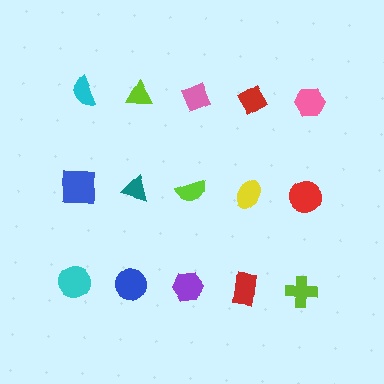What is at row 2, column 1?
A blue square.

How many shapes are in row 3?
5 shapes.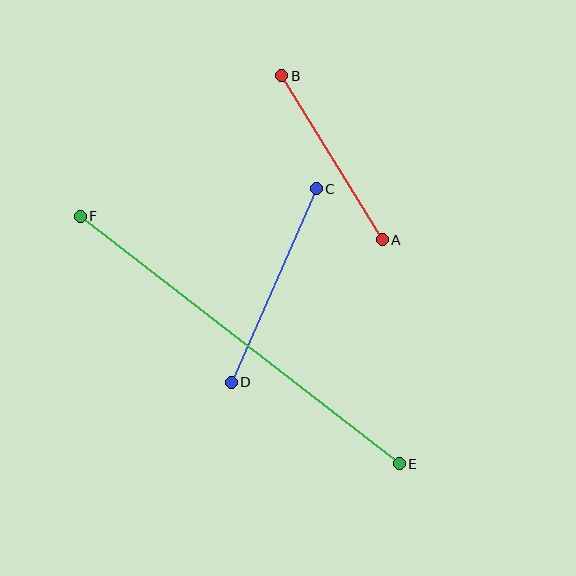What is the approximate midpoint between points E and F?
The midpoint is at approximately (240, 340) pixels.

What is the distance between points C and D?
The distance is approximately 211 pixels.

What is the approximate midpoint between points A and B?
The midpoint is at approximately (332, 158) pixels.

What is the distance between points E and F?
The distance is approximately 404 pixels.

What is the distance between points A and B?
The distance is approximately 192 pixels.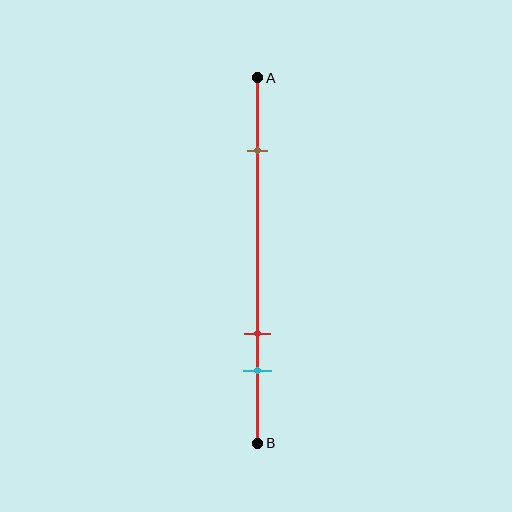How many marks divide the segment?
There are 3 marks dividing the segment.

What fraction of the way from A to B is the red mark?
The red mark is approximately 70% (0.7) of the way from A to B.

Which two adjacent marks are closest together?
The red and cyan marks are the closest adjacent pair.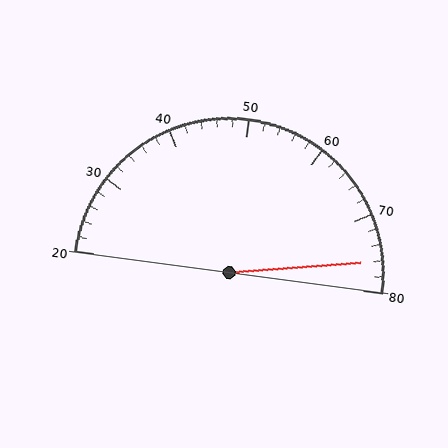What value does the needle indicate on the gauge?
The needle indicates approximately 76.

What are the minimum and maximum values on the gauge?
The gauge ranges from 20 to 80.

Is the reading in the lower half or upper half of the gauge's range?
The reading is in the upper half of the range (20 to 80).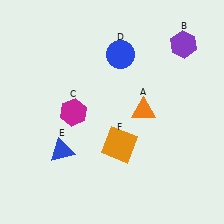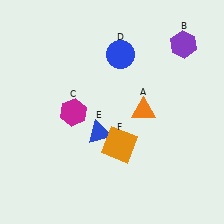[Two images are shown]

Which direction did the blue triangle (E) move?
The blue triangle (E) moved right.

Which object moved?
The blue triangle (E) moved right.